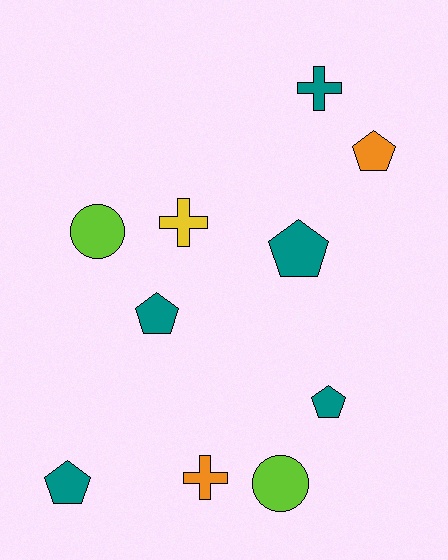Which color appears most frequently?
Teal, with 5 objects.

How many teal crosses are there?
There is 1 teal cross.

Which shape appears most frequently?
Pentagon, with 5 objects.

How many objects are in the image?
There are 10 objects.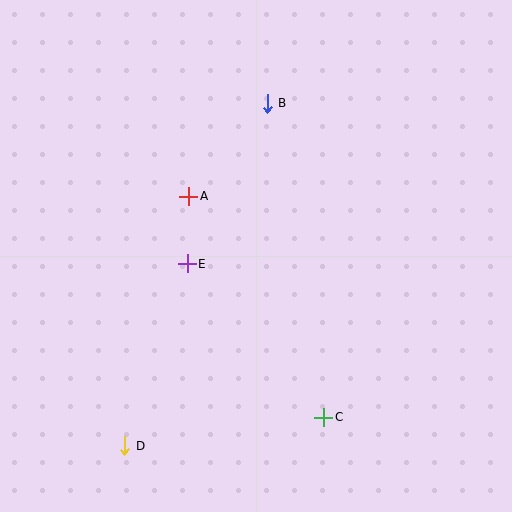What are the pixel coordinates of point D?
Point D is at (125, 446).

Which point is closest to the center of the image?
Point E at (187, 264) is closest to the center.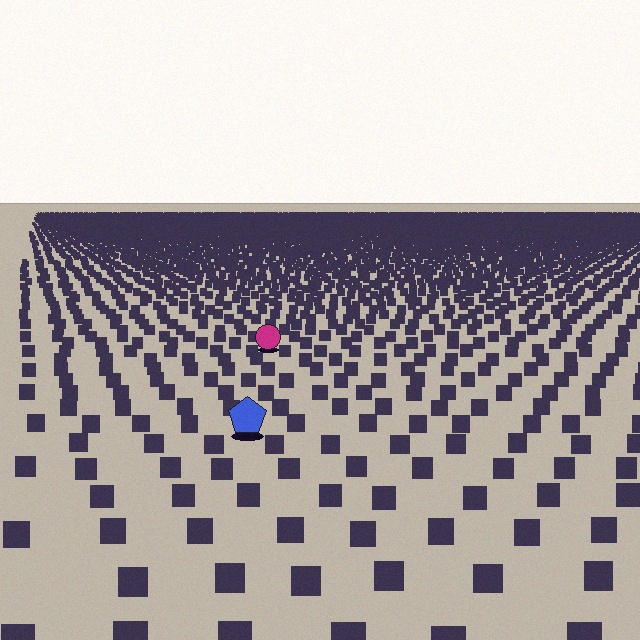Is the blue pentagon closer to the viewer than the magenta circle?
Yes. The blue pentagon is closer — you can tell from the texture gradient: the ground texture is coarser near it.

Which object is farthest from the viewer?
The magenta circle is farthest from the viewer. It appears smaller and the ground texture around it is denser.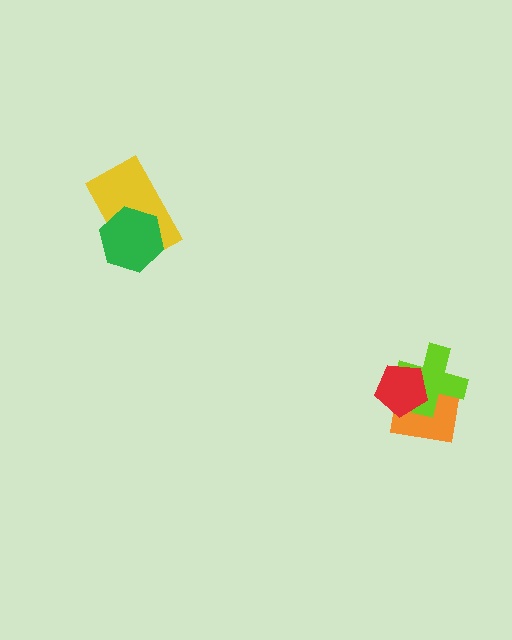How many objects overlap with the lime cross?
2 objects overlap with the lime cross.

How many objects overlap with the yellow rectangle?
1 object overlaps with the yellow rectangle.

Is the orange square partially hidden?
Yes, it is partially covered by another shape.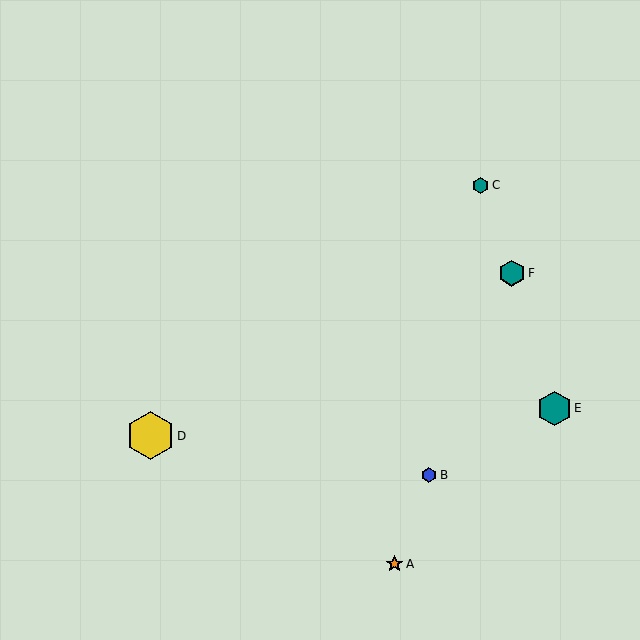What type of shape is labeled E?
Shape E is a teal hexagon.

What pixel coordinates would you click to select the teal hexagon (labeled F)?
Click at (512, 273) to select the teal hexagon F.